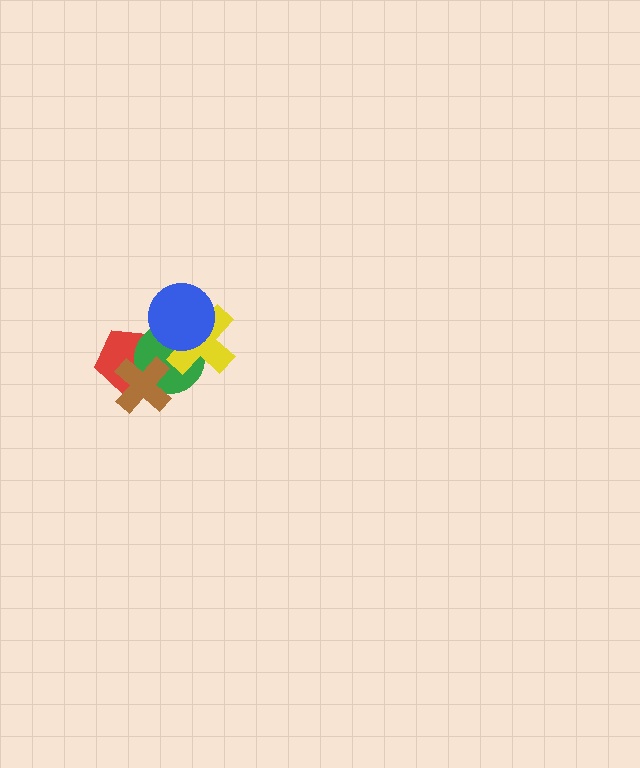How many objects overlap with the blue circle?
2 objects overlap with the blue circle.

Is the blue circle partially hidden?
No, no other shape covers it.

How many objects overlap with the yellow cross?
2 objects overlap with the yellow cross.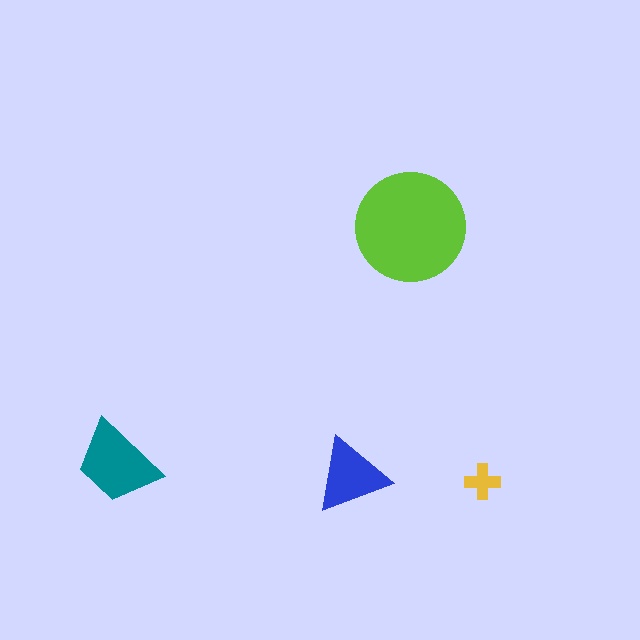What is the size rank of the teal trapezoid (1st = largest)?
2nd.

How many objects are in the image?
There are 4 objects in the image.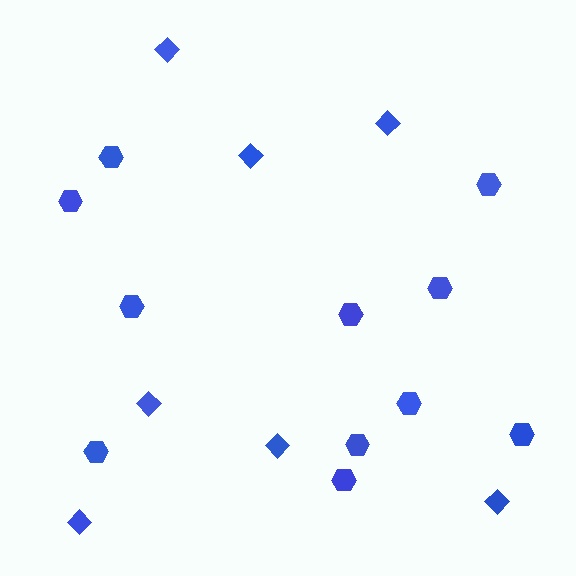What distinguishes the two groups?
There are 2 groups: one group of diamonds (7) and one group of hexagons (11).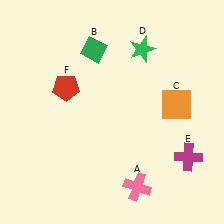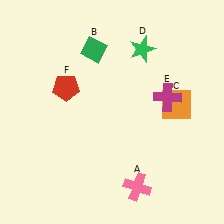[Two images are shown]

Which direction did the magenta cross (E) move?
The magenta cross (E) moved up.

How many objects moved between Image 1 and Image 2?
1 object moved between the two images.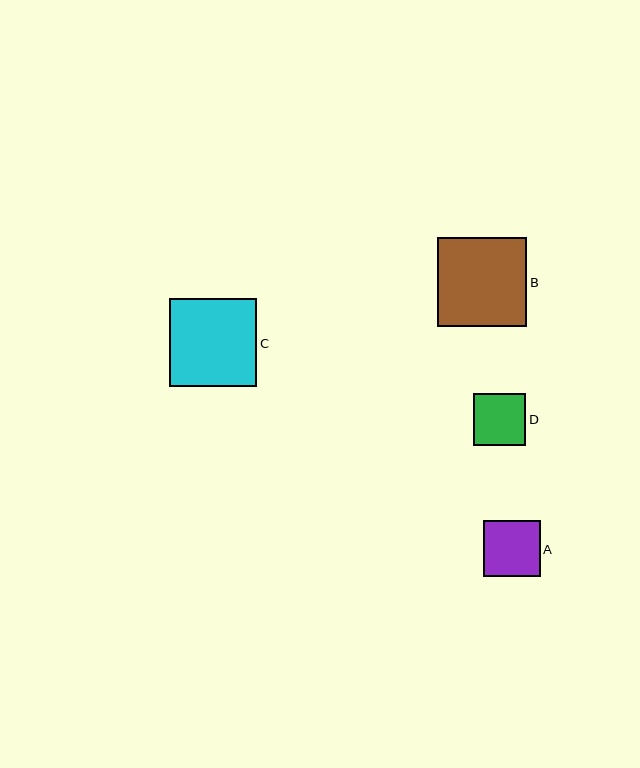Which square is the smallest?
Square D is the smallest with a size of approximately 52 pixels.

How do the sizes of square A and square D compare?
Square A and square D are approximately the same size.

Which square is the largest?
Square B is the largest with a size of approximately 89 pixels.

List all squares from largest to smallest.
From largest to smallest: B, C, A, D.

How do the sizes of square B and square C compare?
Square B and square C are approximately the same size.